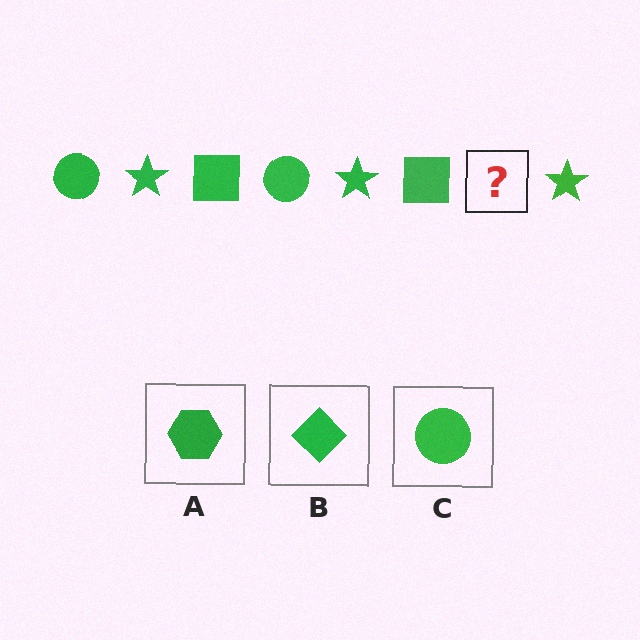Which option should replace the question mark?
Option C.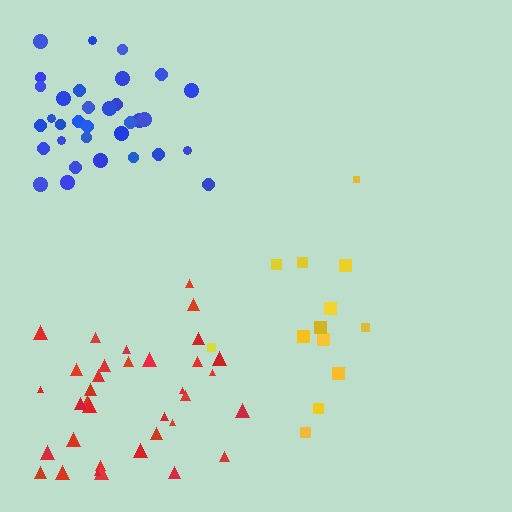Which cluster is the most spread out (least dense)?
Yellow.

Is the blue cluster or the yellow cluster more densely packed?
Blue.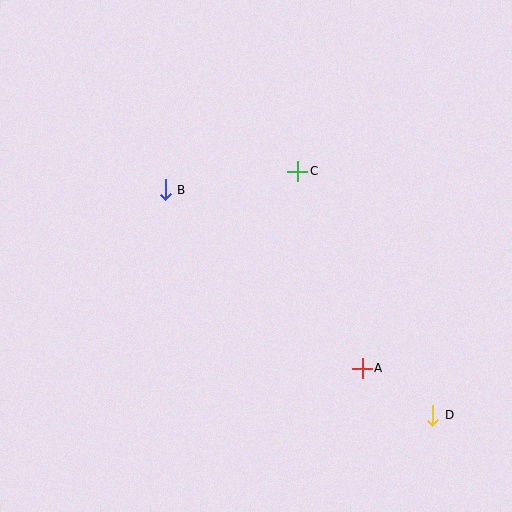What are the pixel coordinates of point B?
Point B is at (165, 190).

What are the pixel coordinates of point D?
Point D is at (433, 415).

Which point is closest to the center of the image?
Point C at (297, 171) is closest to the center.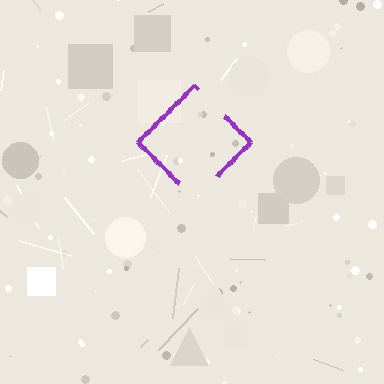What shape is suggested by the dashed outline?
The dashed outline suggests a diamond.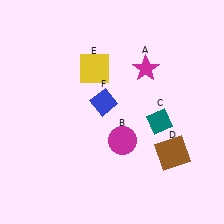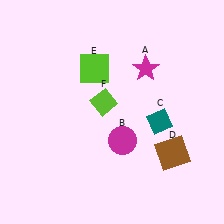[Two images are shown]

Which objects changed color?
E changed from yellow to lime. F changed from blue to lime.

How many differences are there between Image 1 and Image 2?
There are 2 differences between the two images.